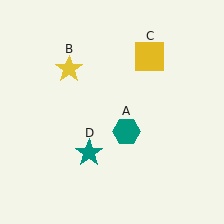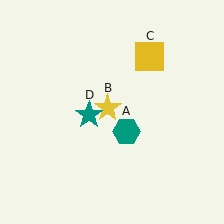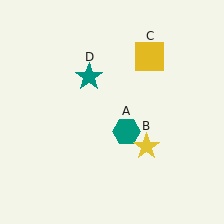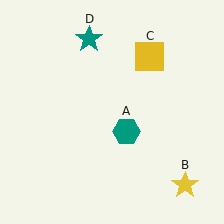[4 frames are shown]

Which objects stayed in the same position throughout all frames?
Teal hexagon (object A) and yellow square (object C) remained stationary.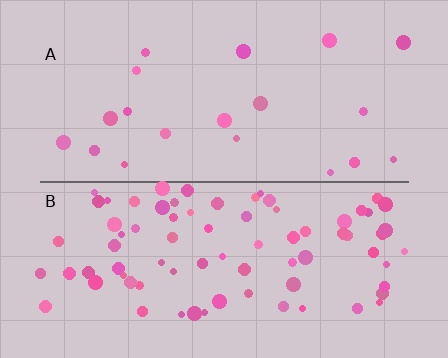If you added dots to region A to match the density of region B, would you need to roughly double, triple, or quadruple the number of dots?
Approximately quadruple.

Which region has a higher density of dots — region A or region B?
B (the bottom).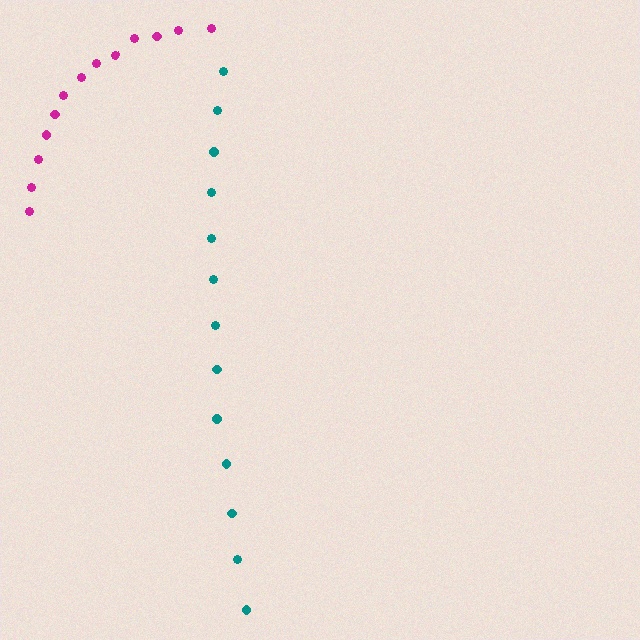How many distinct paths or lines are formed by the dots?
There are 2 distinct paths.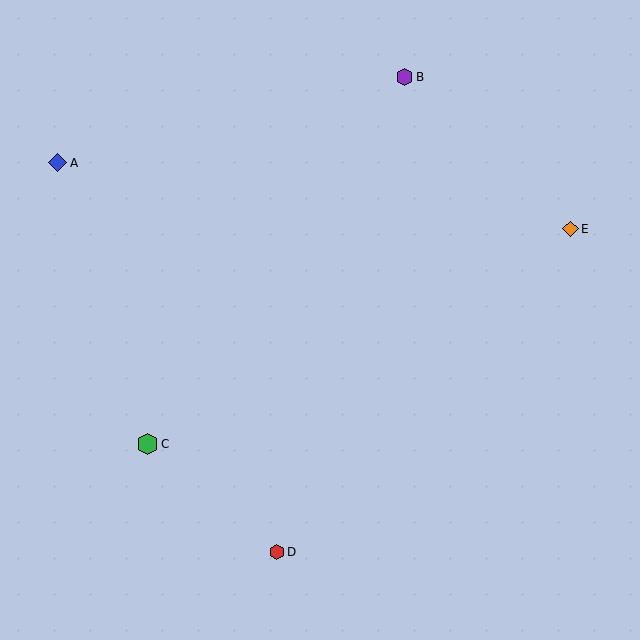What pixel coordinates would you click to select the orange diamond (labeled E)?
Click at (571, 229) to select the orange diamond E.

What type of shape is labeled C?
Shape C is a green hexagon.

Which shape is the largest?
The green hexagon (labeled C) is the largest.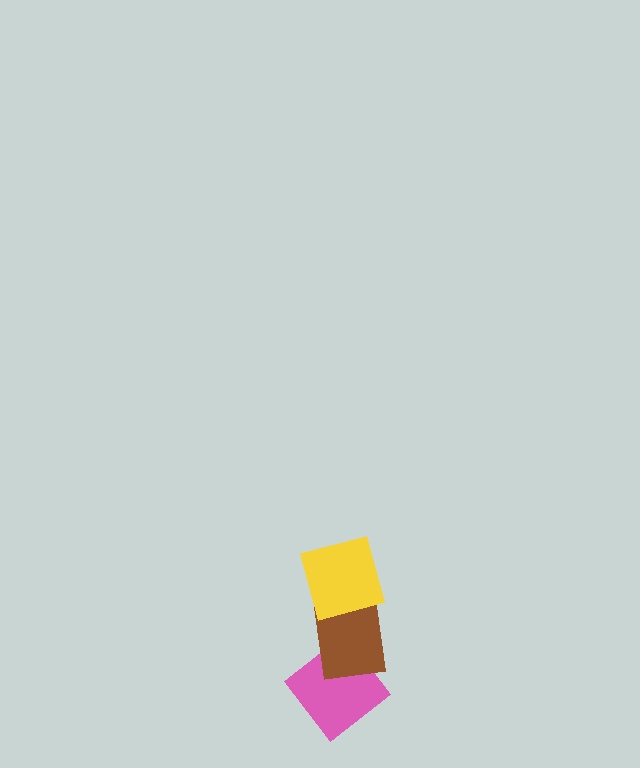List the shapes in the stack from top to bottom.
From top to bottom: the yellow diamond, the brown rectangle, the pink diamond.